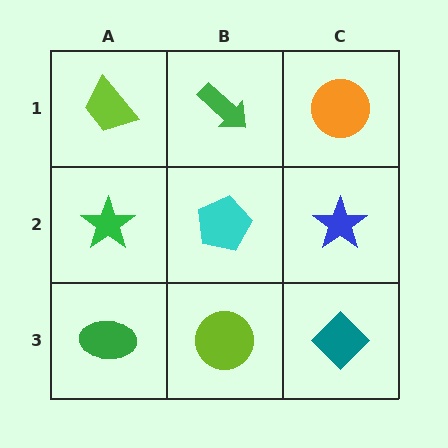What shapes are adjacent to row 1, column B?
A cyan pentagon (row 2, column B), a lime trapezoid (row 1, column A), an orange circle (row 1, column C).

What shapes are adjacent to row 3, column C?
A blue star (row 2, column C), a lime circle (row 3, column B).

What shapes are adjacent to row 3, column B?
A cyan pentagon (row 2, column B), a green ellipse (row 3, column A), a teal diamond (row 3, column C).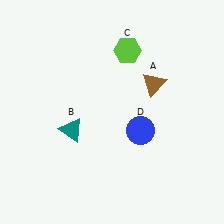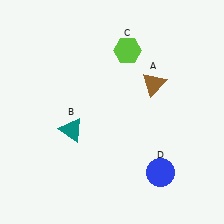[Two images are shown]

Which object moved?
The blue circle (D) moved down.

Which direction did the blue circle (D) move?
The blue circle (D) moved down.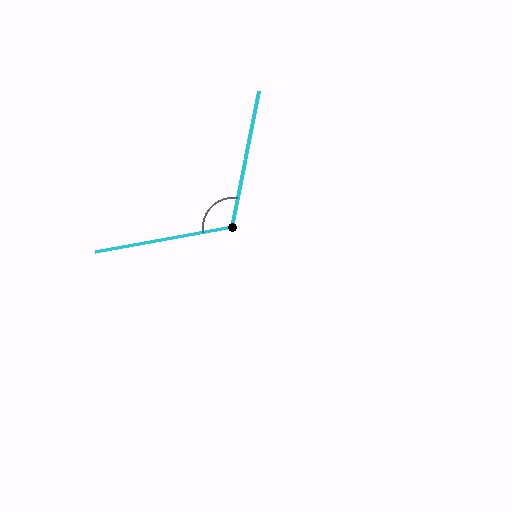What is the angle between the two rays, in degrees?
Approximately 111 degrees.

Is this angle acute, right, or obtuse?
It is obtuse.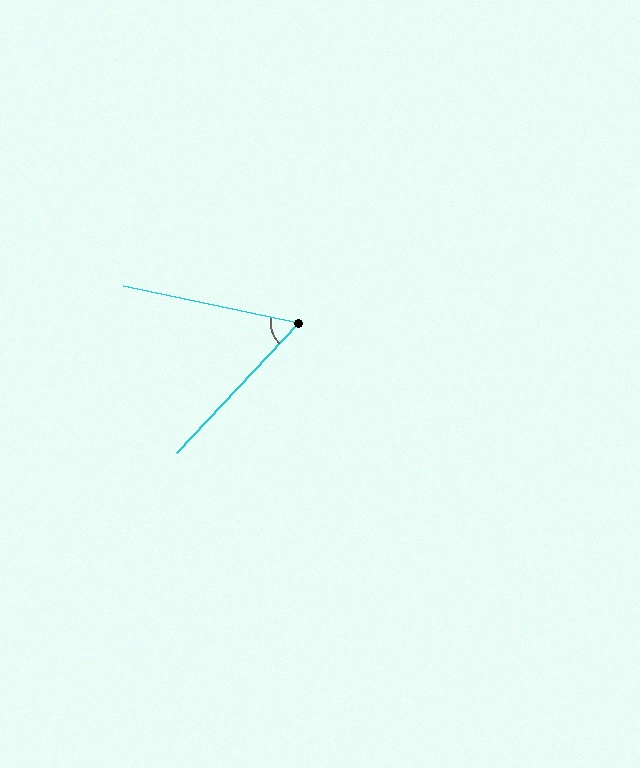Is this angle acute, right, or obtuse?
It is acute.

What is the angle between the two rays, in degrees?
Approximately 59 degrees.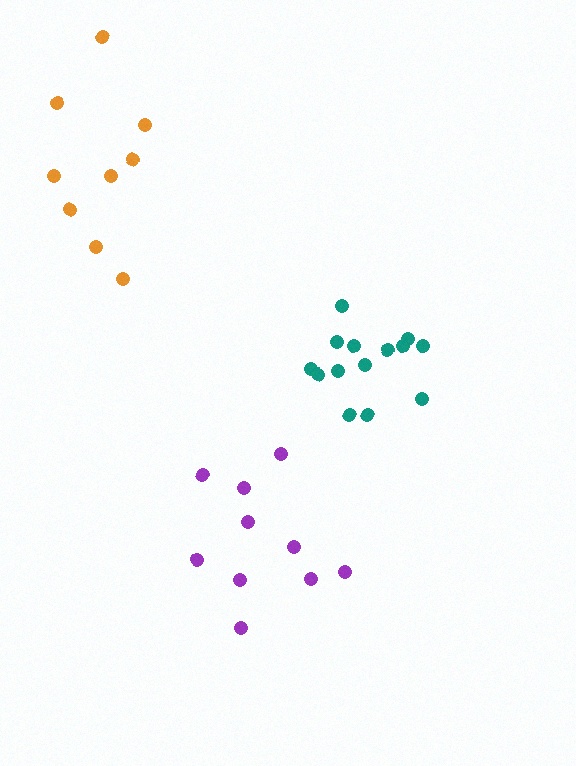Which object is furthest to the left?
The orange cluster is leftmost.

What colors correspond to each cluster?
The clusters are colored: purple, teal, orange.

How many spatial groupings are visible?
There are 3 spatial groupings.